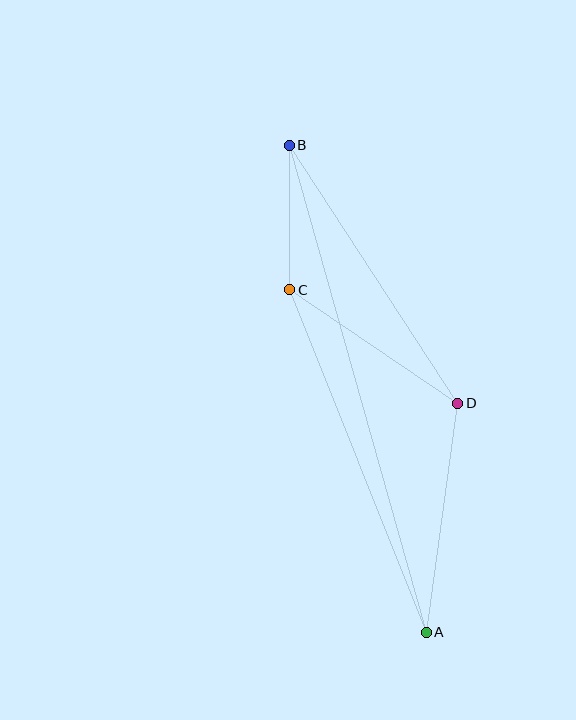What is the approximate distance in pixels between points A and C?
The distance between A and C is approximately 368 pixels.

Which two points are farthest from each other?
Points A and B are farthest from each other.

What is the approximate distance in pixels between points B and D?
The distance between B and D is approximately 308 pixels.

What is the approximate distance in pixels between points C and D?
The distance between C and D is approximately 203 pixels.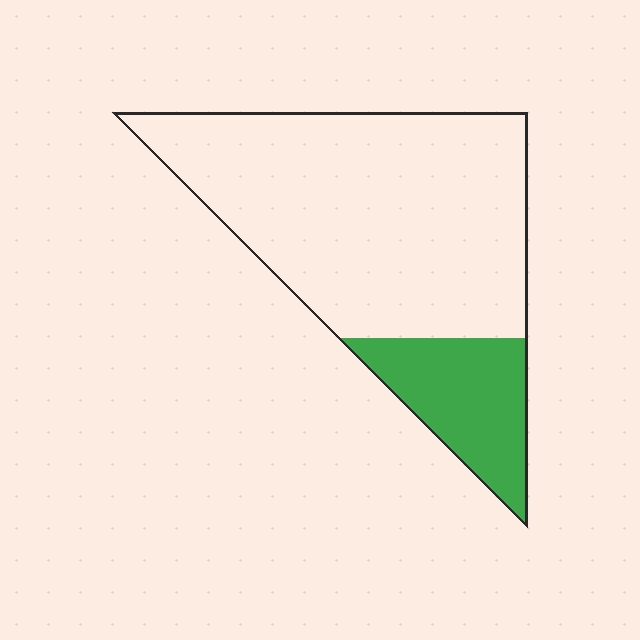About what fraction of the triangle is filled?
About one fifth (1/5).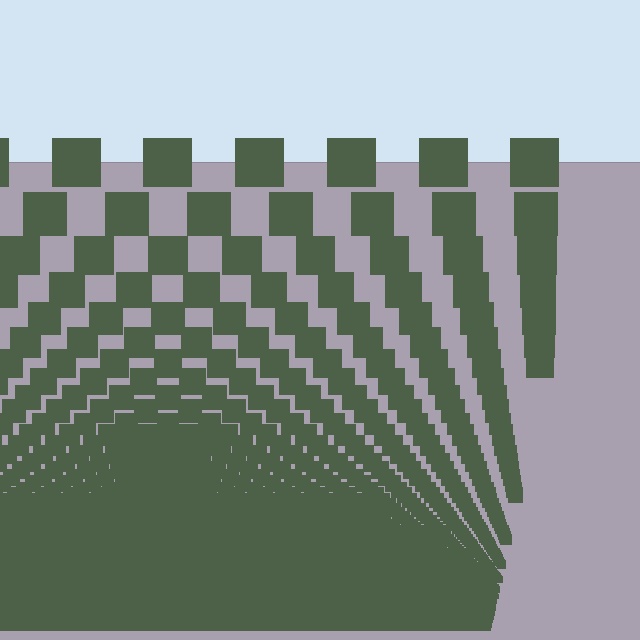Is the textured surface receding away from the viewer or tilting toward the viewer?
The surface appears to tilt toward the viewer. Texture elements get larger and sparser toward the top.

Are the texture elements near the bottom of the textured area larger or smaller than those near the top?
Smaller. The gradient is inverted — elements near the bottom are smaller and denser.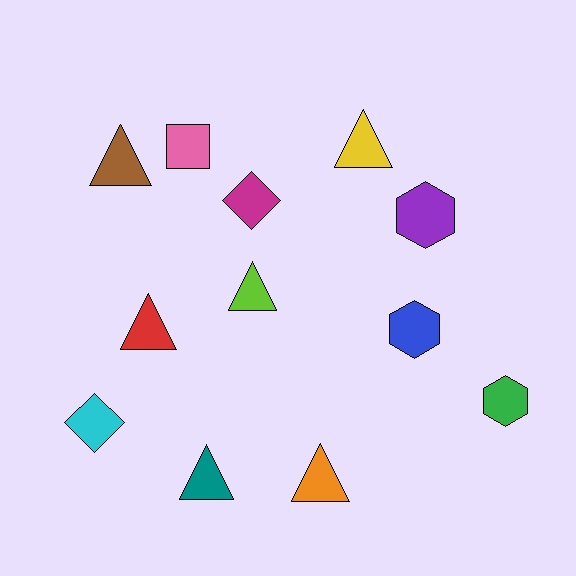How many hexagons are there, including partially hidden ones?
There are 3 hexagons.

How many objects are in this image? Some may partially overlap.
There are 12 objects.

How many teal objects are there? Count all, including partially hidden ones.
There is 1 teal object.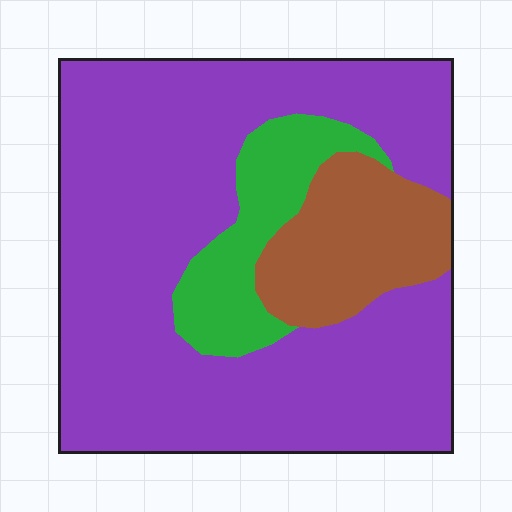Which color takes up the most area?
Purple, at roughly 70%.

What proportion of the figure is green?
Green takes up about one eighth (1/8) of the figure.